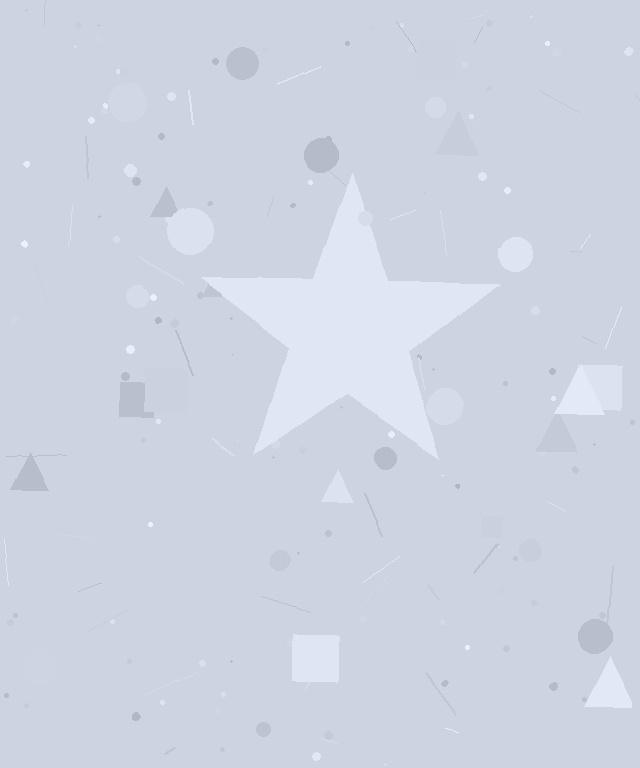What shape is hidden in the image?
A star is hidden in the image.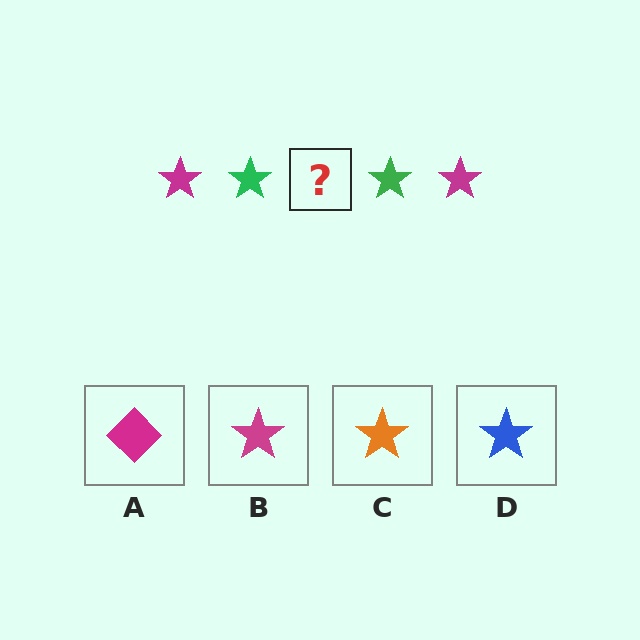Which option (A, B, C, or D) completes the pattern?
B.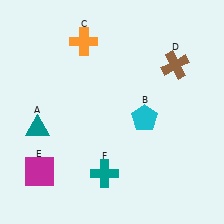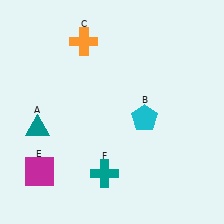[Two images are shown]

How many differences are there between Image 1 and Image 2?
There is 1 difference between the two images.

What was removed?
The brown cross (D) was removed in Image 2.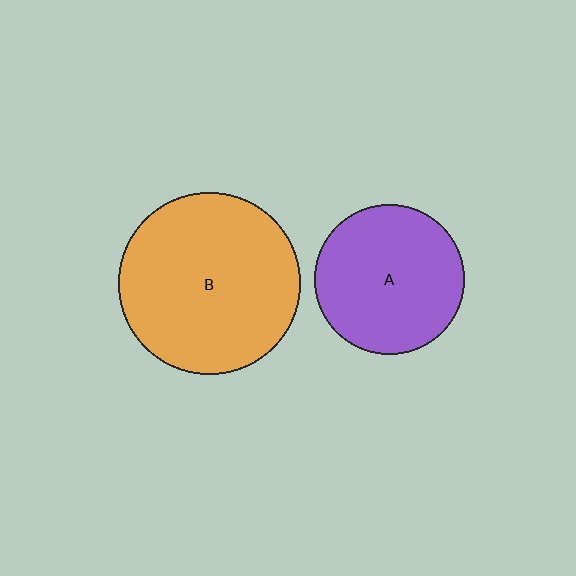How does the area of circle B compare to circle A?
Approximately 1.5 times.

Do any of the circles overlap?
No, none of the circles overlap.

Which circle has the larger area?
Circle B (orange).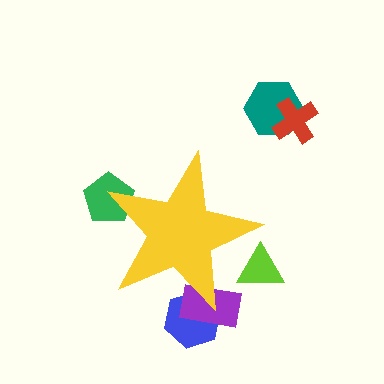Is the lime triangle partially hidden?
Yes, the lime triangle is partially hidden behind the yellow star.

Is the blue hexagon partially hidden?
Yes, the blue hexagon is partially hidden behind the yellow star.